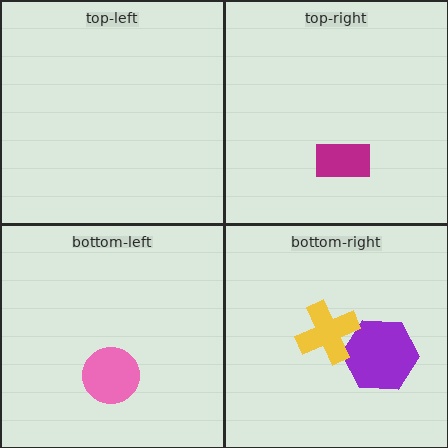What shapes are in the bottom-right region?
The purple hexagon, the yellow cross.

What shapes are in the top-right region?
The magenta rectangle.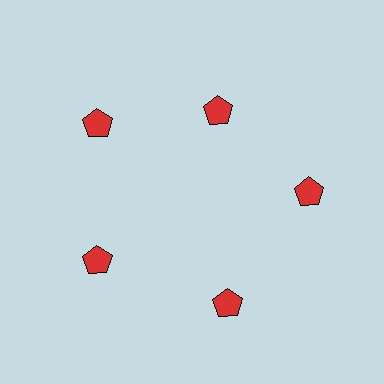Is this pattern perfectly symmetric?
No. The 5 red pentagons are arranged in a ring, but one element near the 1 o'clock position is pulled inward toward the center, breaking the 5-fold rotational symmetry.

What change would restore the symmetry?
The symmetry would be restored by moving it outward, back onto the ring so that all 5 pentagons sit at equal angles and equal distance from the center.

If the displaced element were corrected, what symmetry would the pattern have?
It would have 5-fold rotational symmetry — the pattern would map onto itself every 72 degrees.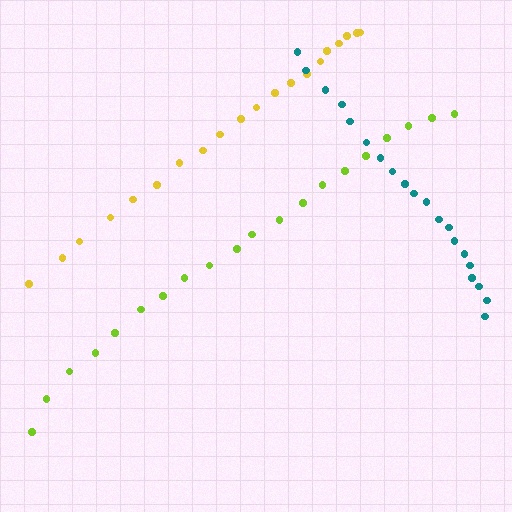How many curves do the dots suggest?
There are 3 distinct paths.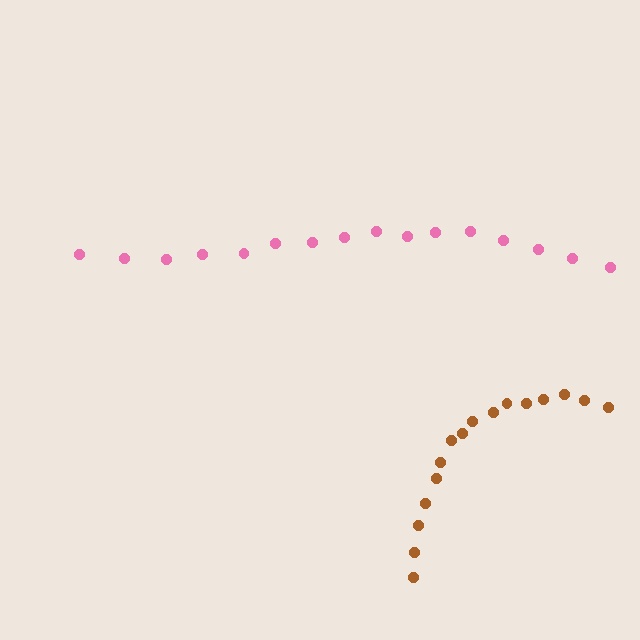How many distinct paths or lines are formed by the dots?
There are 2 distinct paths.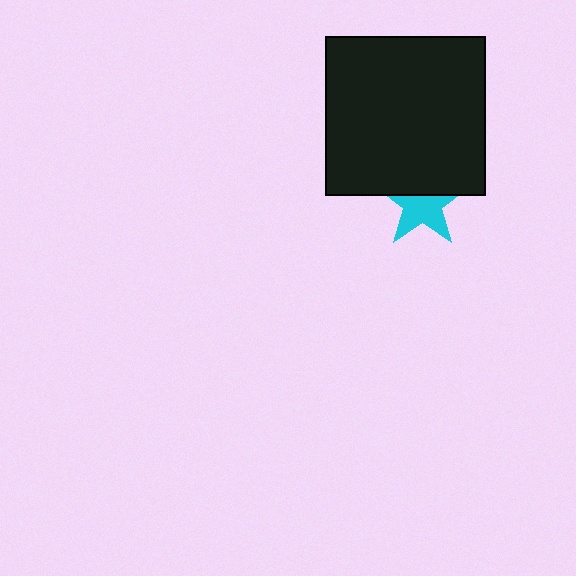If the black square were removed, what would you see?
You would see the complete cyan star.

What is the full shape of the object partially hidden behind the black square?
The partially hidden object is a cyan star.